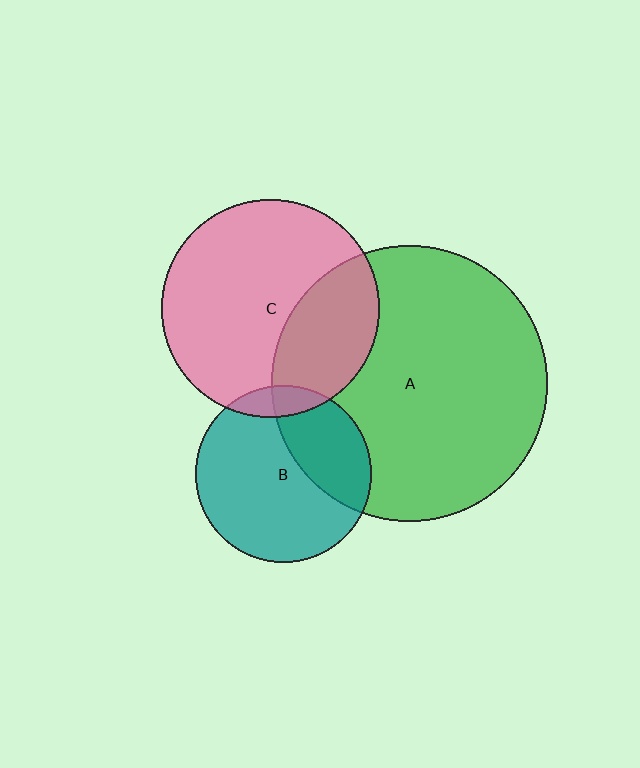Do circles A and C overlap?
Yes.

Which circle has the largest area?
Circle A (green).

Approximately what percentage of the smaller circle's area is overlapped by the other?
Approximately 30%.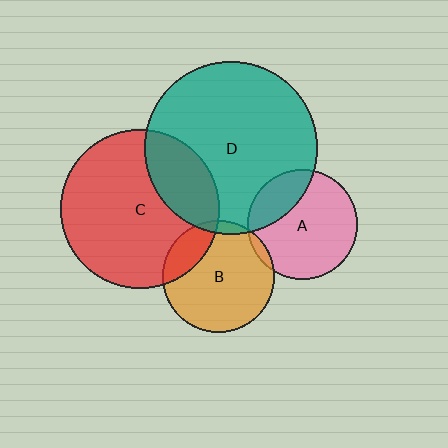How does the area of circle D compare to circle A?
Approximately 2.5 times.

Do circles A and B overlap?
Yes.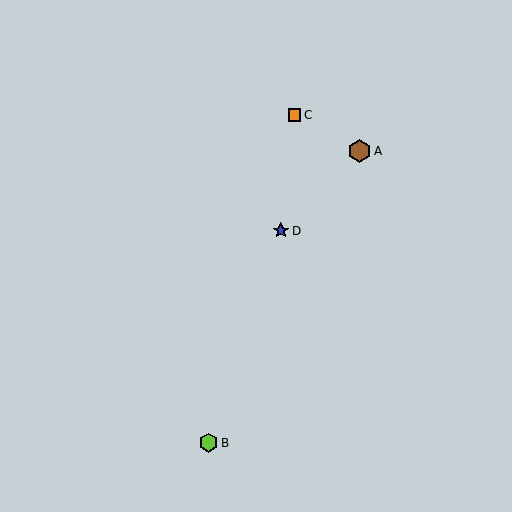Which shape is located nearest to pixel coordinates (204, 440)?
The lime hexagon (labeled B) at (209, 443) is nearest to that location.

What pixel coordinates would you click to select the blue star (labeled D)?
Click at (281, 231) to select the blue star D.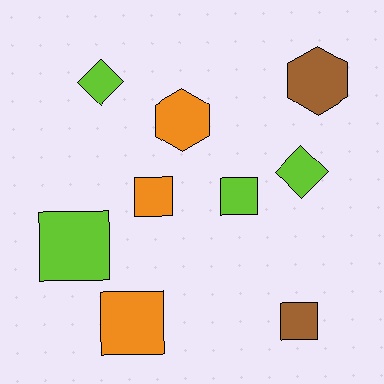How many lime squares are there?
There are 2 lime squares.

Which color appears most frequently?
Lime, with 4 objects.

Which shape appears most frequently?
Square, with 5 objects.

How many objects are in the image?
There are 9 objects.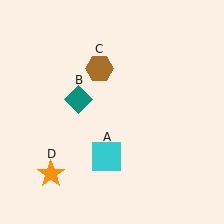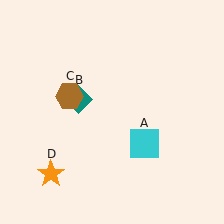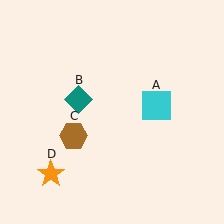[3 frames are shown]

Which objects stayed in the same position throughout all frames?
Teal diamond (object B) and orange star (object D) remained stationary.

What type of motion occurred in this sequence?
The cyan square (object A), brown hexagon (object C) rotated counterclockwise around the center of the scene.